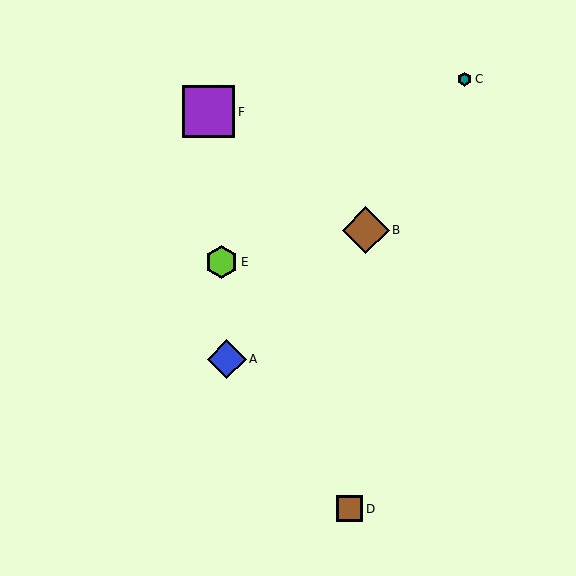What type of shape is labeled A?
Shape A is a blue diamond.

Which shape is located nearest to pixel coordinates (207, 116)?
The purple square (labeled F) at (209, 112) is nearest to that location.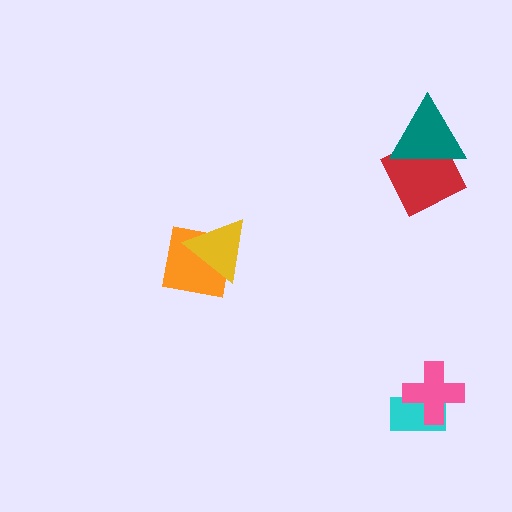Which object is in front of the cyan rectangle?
The pink cross is in front of the cyan rectangle.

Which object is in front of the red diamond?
The teal triangle is in front of the red diamond.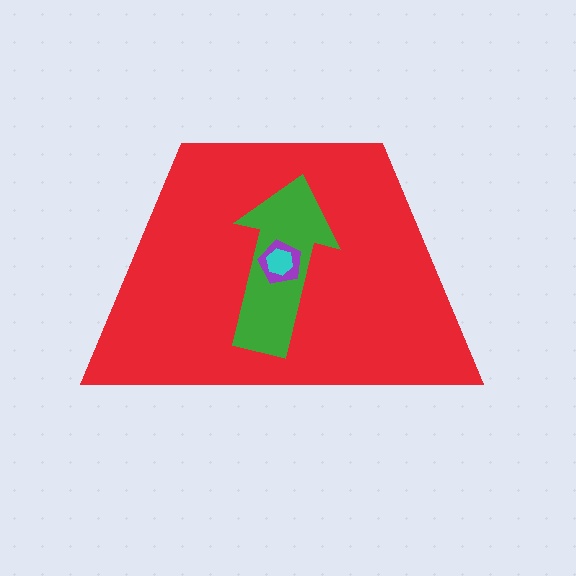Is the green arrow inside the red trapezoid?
Yes.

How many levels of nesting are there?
4.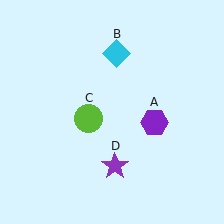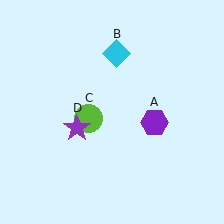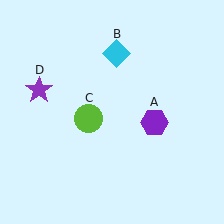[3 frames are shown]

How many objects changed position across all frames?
1 object changed position: purple star (object D).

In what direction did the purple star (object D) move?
The purple star (object D) moved up and to the left.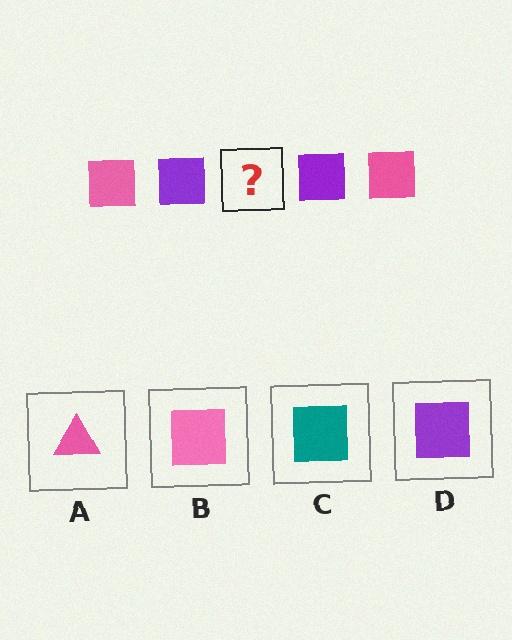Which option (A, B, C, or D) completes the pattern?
B.